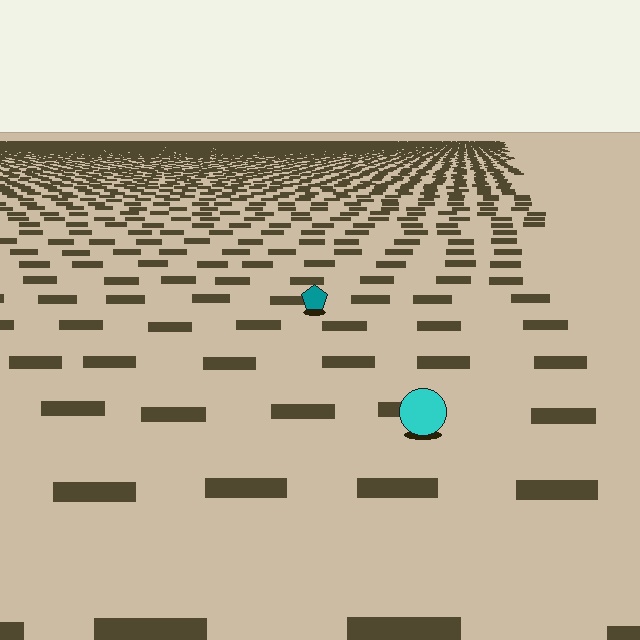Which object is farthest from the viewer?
The teal pentagon is farthest from the viewer. It appears smaller and the ground texture around it is denser.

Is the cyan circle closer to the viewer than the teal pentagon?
Yes. The cyan circle is closer — you can tell from the texture gradient: the ground texture is coarser near it.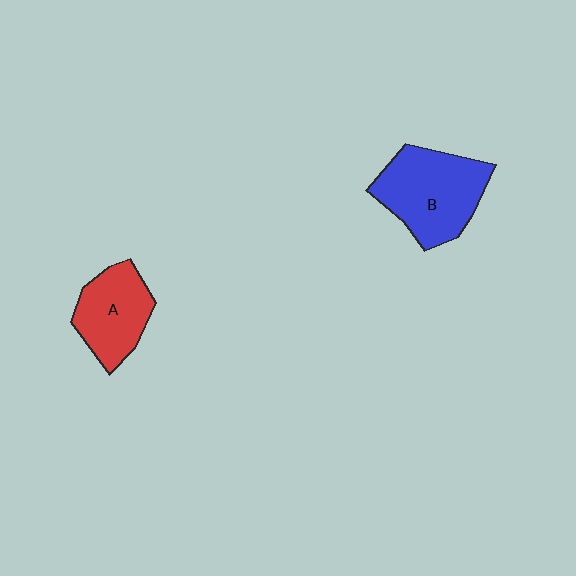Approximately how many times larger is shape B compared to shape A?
Approximately 1.4 times.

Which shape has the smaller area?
Shape A (red).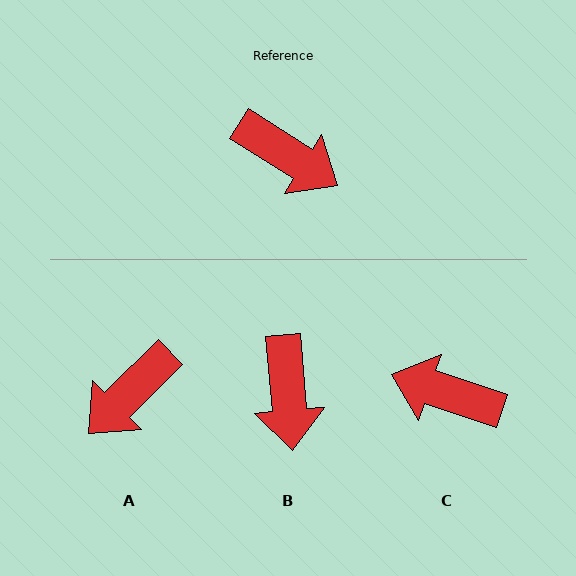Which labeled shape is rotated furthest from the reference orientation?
C, about 166 degrees away.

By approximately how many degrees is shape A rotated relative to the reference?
Approximately 103 degrees clockwise.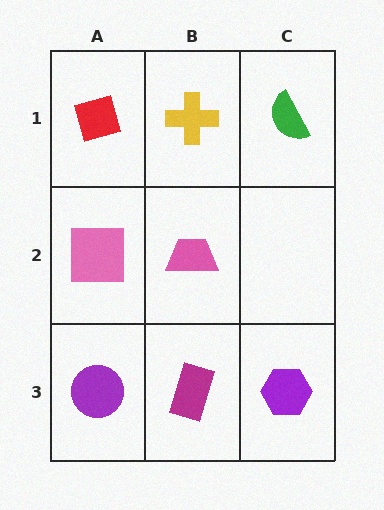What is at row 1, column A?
A red diamond.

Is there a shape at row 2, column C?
No, that cell is empty.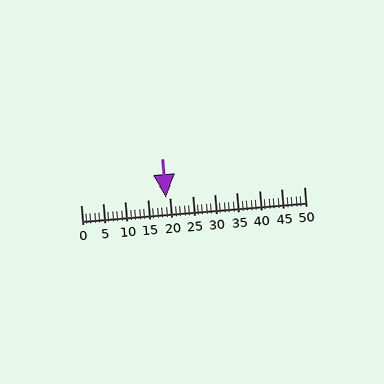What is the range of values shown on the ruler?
The ruler shows values from 0 to 50.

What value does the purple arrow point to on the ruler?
The purple arrow points to approximately 19.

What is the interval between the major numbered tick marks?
The major tick marks are spaced 5 units apart.